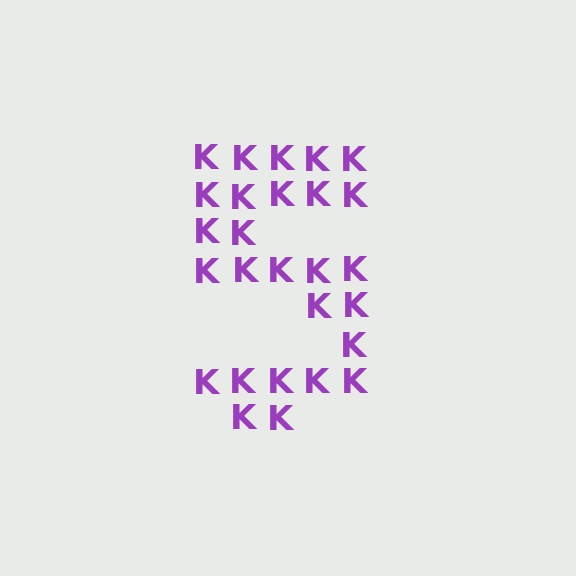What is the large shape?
The large shape is the digit 5.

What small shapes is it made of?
It is made of small letter K's.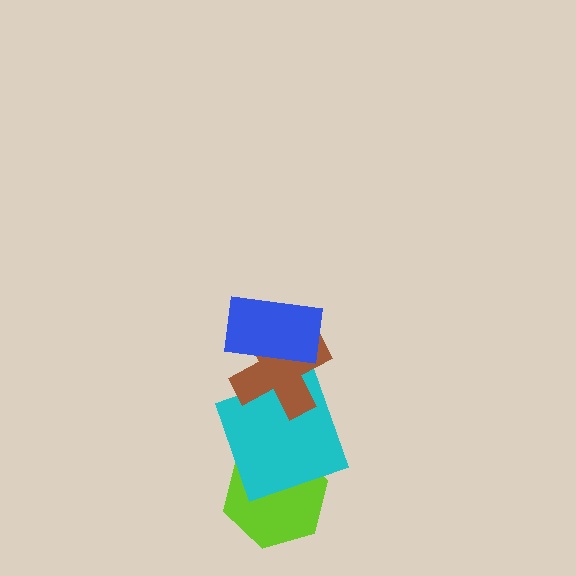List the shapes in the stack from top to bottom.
From top to bottom: the blue rectangle, the brown cross, the cyan square, the lime hexagon.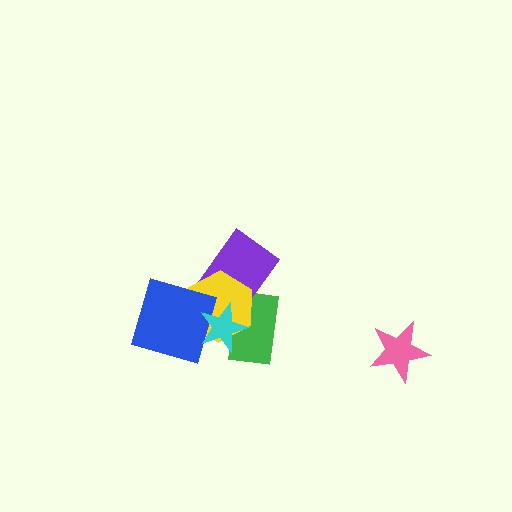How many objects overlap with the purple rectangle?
4 objects overlap with the purple rectangle.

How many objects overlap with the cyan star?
4 objects overlap with the cyan star.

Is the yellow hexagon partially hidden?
Yes, it is partially covered by another shape.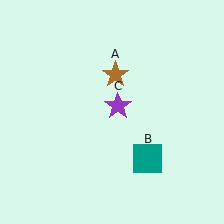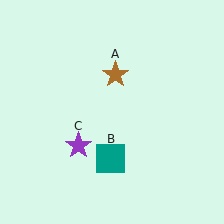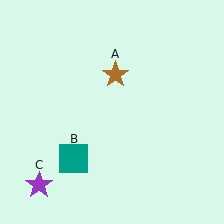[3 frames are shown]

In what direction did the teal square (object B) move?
The teal square (object B) moved left.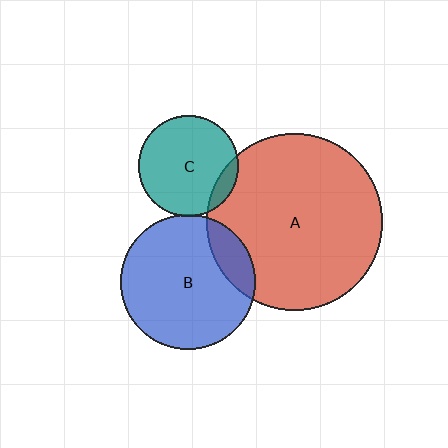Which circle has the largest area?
Circle A (red).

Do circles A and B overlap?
Yes.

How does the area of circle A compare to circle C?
Approximately 3.1 times.